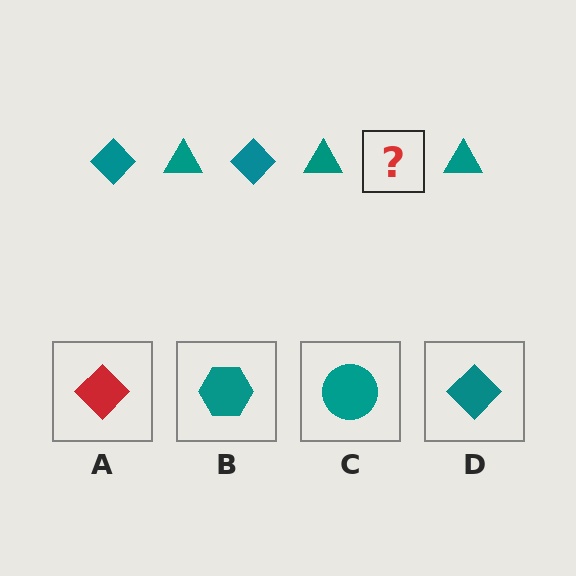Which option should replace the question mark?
Option D.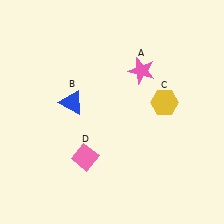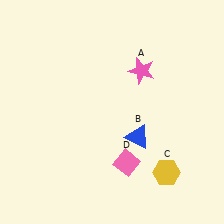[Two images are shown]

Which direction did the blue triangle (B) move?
The blue triangle (B) moved right.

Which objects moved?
The objects that moved are: the blue triangle (B), the yellow hexagon (C), the pink diamond (D).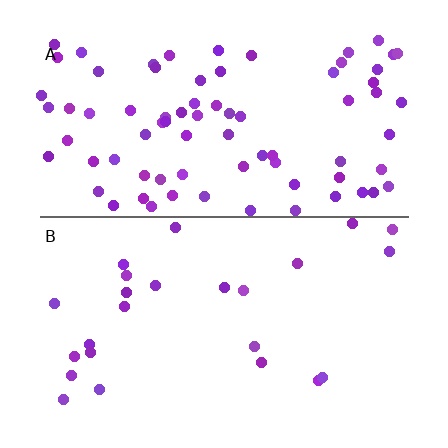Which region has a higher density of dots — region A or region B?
A (the top).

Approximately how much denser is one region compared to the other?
Approximately 3.2× — region A over region B.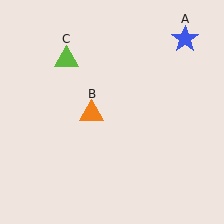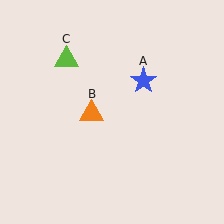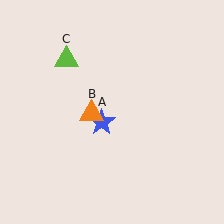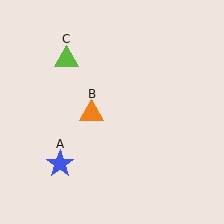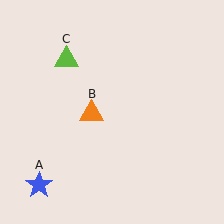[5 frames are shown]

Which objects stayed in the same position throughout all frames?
Orange triangle (object B) and lime triangle (object C) remained stationary.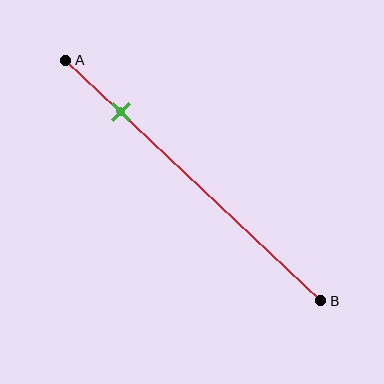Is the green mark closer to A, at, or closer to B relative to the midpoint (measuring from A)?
The green mark is closer to point A than the midpoint of segment AB.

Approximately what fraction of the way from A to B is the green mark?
The green mark is approximately 20% of the way from A to B.